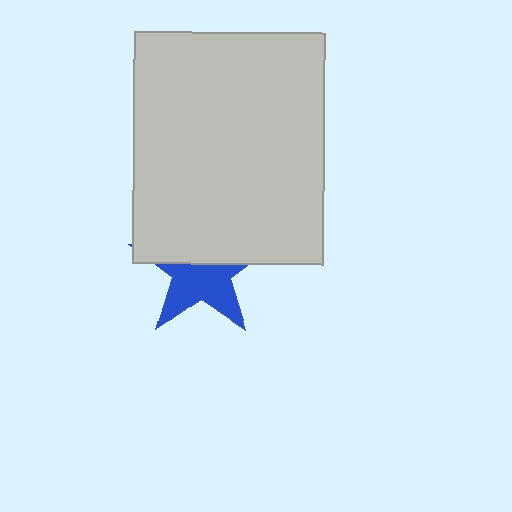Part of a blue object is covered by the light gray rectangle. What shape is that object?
It is a star.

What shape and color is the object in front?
The object in front is a light gray rectangle.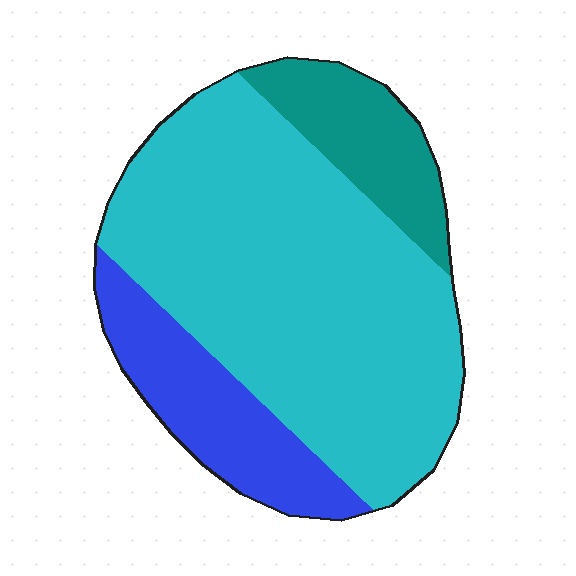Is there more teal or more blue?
Blue.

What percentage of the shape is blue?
Blue takes up less than a quarter of the shape.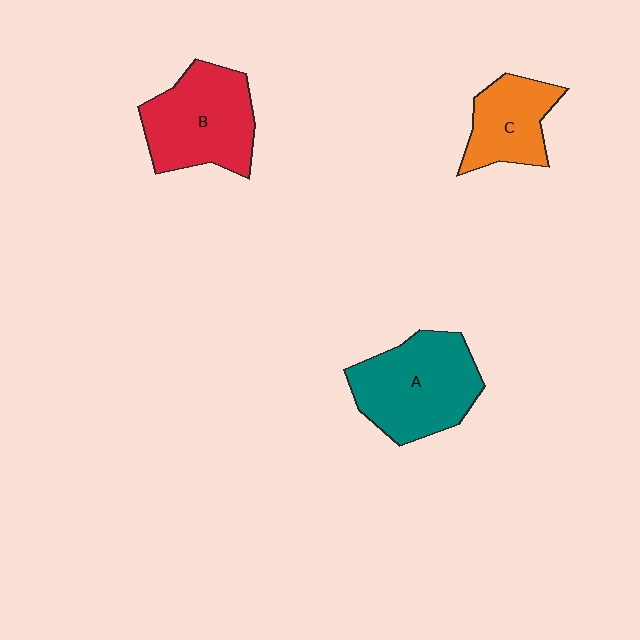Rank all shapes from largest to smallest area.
From largest to smallest: A (teal), B (red), C (orange).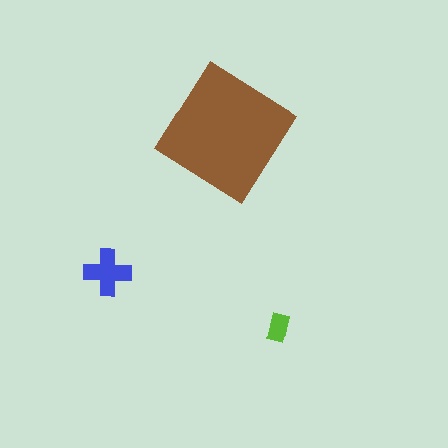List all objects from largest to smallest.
The brown diamond, the blue cross, the lime rectangle.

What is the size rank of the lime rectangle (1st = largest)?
3rd.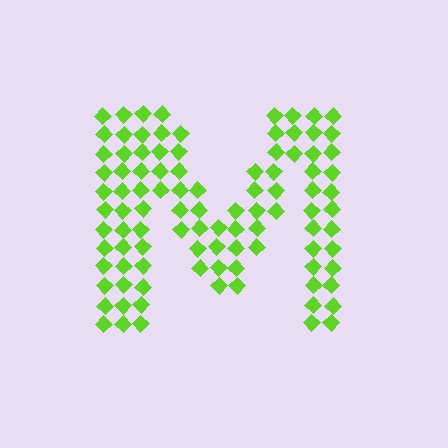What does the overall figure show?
The overall figure shows the letter M.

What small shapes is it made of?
It is made of small diamonds.